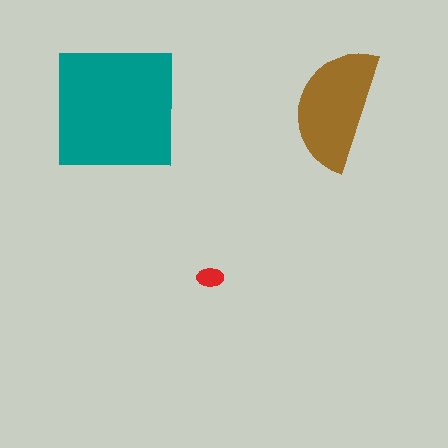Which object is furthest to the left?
The teal square is leftmost.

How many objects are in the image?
There are 3 objects in the image.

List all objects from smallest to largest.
The red ellipse, the brown semicircle, the teal square.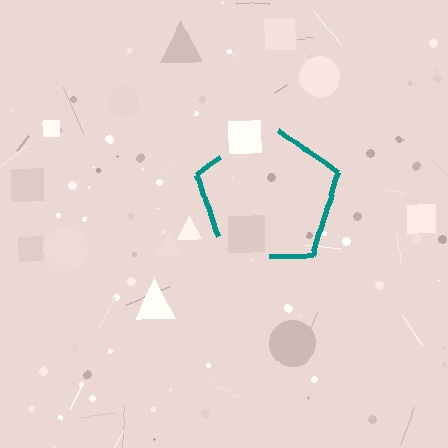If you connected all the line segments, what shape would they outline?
They would outline a pentagon.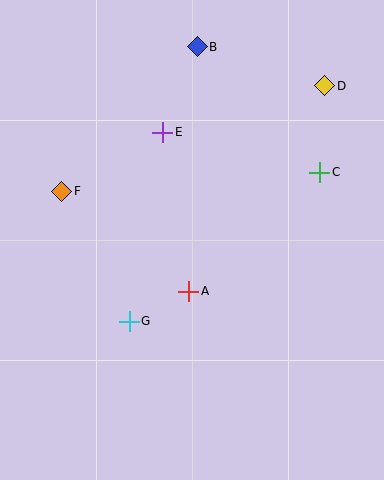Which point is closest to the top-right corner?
Point D is closest to the top-right corner.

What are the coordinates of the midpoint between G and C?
The midpoint between G and C is at (225, 247).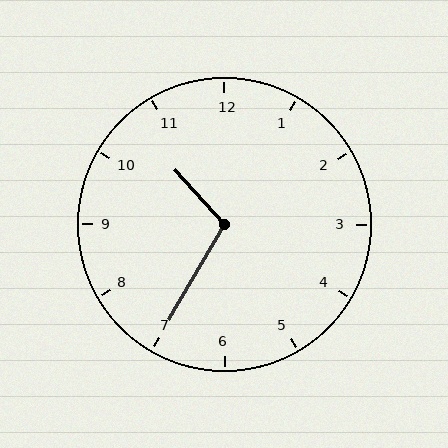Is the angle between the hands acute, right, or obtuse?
It is obtuse.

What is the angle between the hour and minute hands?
Approximately 108 degrees.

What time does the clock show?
10:35.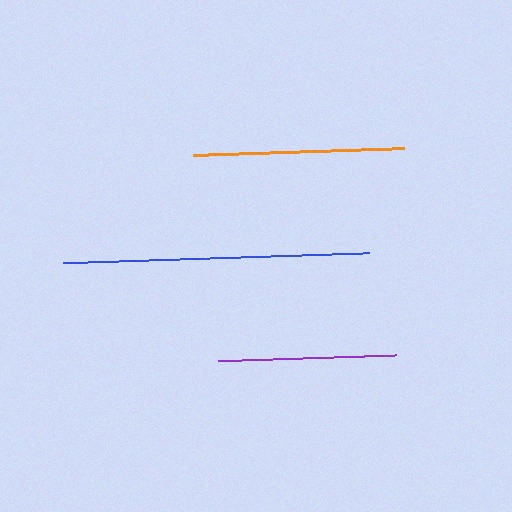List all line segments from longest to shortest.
From longest to shortest: blue, orange, purple.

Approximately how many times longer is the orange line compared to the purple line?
The orange line is approximately 1.2 times the length of the purple line.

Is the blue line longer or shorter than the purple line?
The blue line is longer than the purple line.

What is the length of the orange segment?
The orange segment is approximately 211 pixels long.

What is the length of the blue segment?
The blue segment is approximately 306 pixels long.